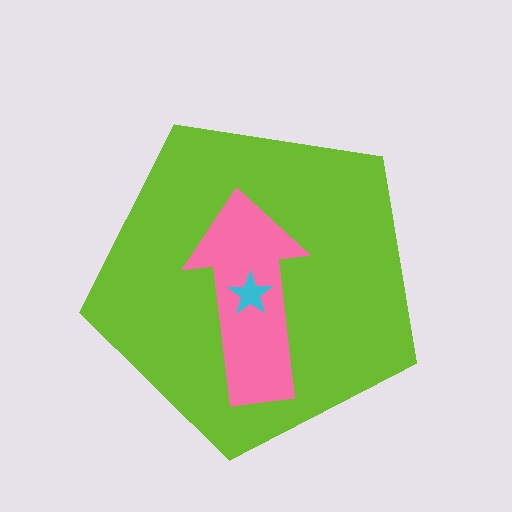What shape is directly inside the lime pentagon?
The pink arrow.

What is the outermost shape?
The lime pentagon.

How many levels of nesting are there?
3.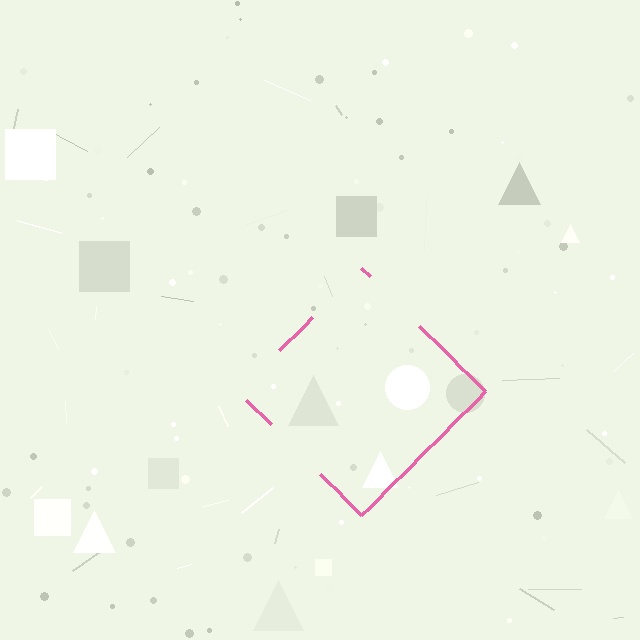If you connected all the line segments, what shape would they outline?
They would outline a diamond.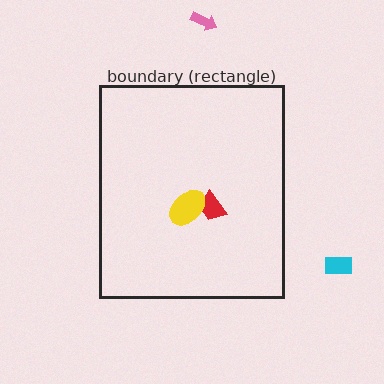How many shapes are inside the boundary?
2 inside, 2 outside.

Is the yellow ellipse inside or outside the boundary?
Inside.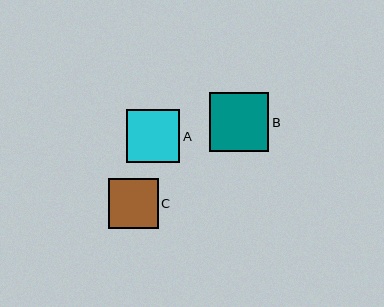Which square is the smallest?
Square C is the smallest with a size of approximately 49 pixels.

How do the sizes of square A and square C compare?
Square A and square C are approximately the same size.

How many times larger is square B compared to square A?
Square B is approximately 1.1 times the size of square A.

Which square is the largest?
Square B is the largest with a size of approximately 59 pixels.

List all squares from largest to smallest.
From largest to smallest: B, A, C.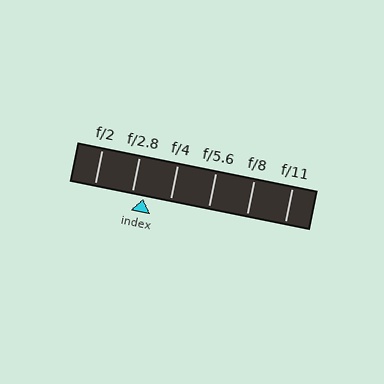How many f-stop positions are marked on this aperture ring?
There are 6 f-stop positions marked.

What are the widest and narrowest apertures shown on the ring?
The widest aperture shown is f/2 and the narrowest is f/11.